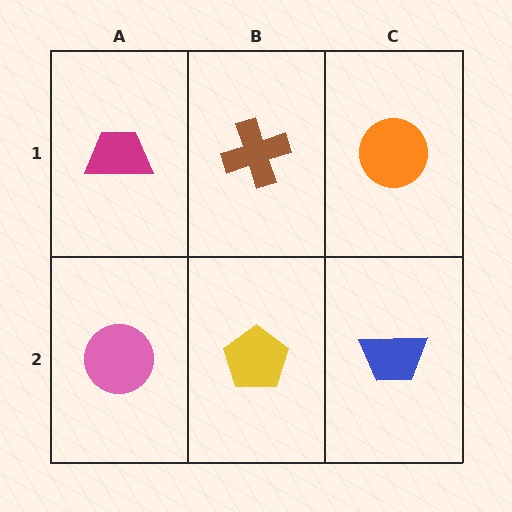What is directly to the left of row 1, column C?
A brown cross.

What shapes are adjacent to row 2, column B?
A brown cross (row 1, column B), a pink circle (row 2, column A), a blue trapezoid (row 2, column C).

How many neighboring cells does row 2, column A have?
2.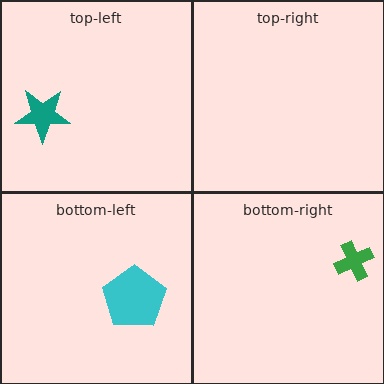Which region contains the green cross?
The bottom-right region.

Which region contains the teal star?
The top-left region.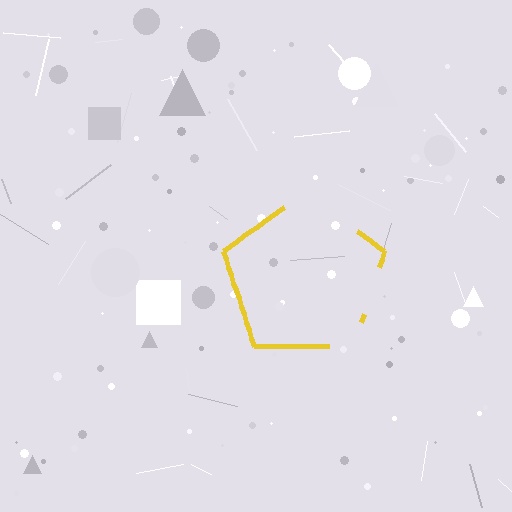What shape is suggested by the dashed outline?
The dashed outline suggests a pentagon.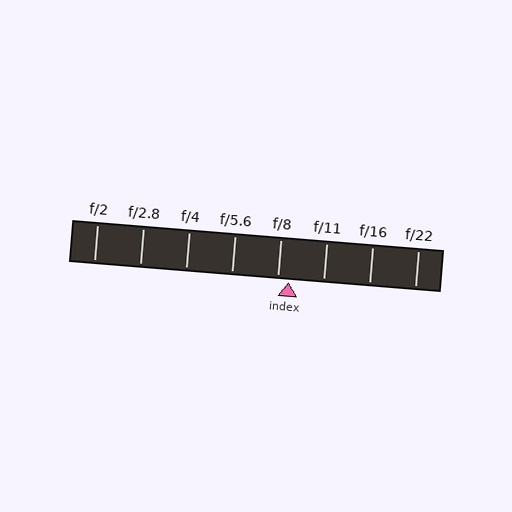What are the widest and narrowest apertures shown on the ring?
The widest aperture shown is f/2 and the narrowest is f/22.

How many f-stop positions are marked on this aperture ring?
There are 8 f-stop positions marked.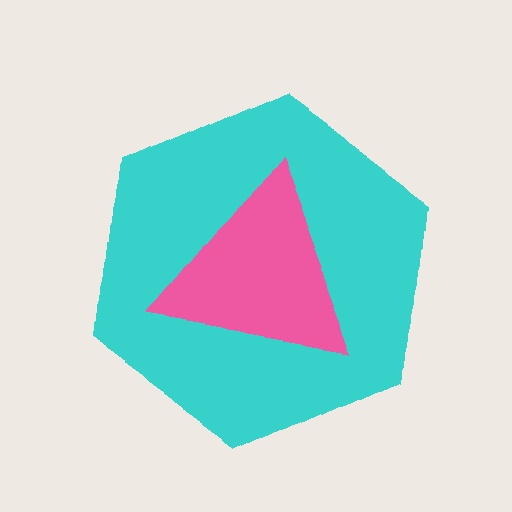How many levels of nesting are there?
2.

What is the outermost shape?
The cyan hexagon.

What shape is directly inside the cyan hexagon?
The pink triangle.